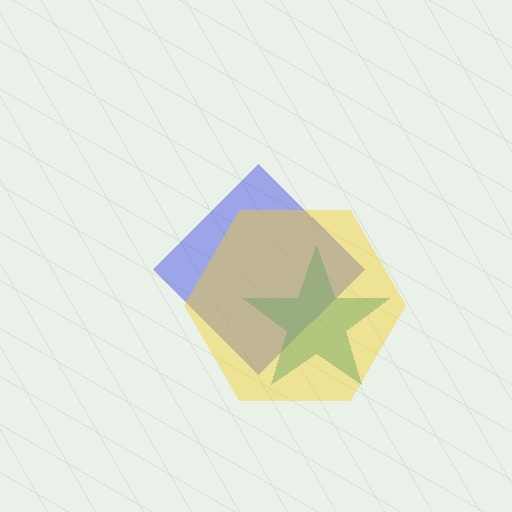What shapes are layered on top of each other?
The layered shapes are: a blue diamond, a teal star, a yellow hexagon.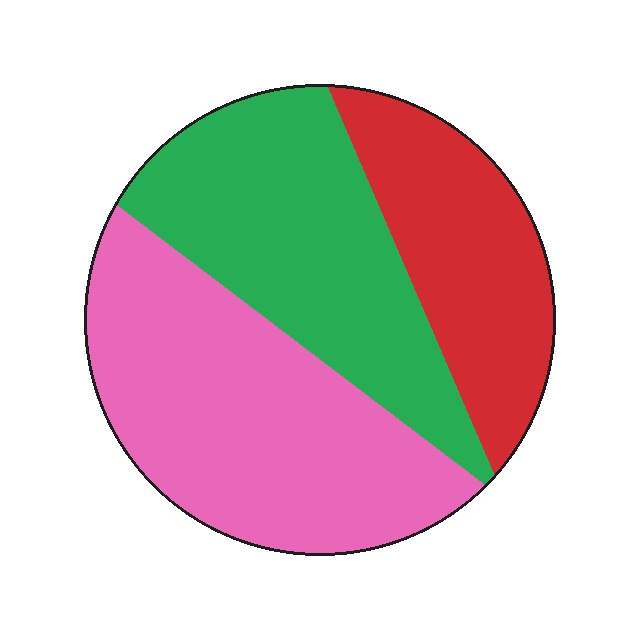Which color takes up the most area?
Pink, at roughly 40%.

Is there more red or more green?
Green.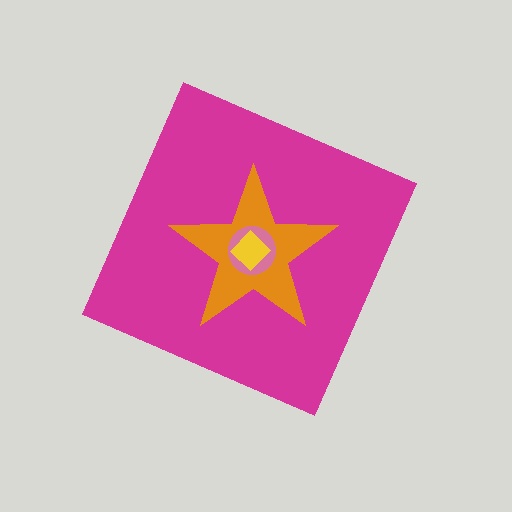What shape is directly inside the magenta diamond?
The orange star.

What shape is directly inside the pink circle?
The yellow diamond.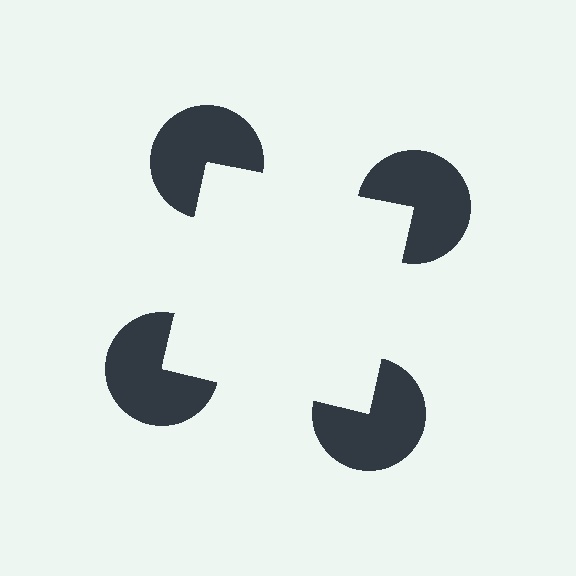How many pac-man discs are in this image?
There are 4 — one at each vertex of the illusory square.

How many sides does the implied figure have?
4 sides.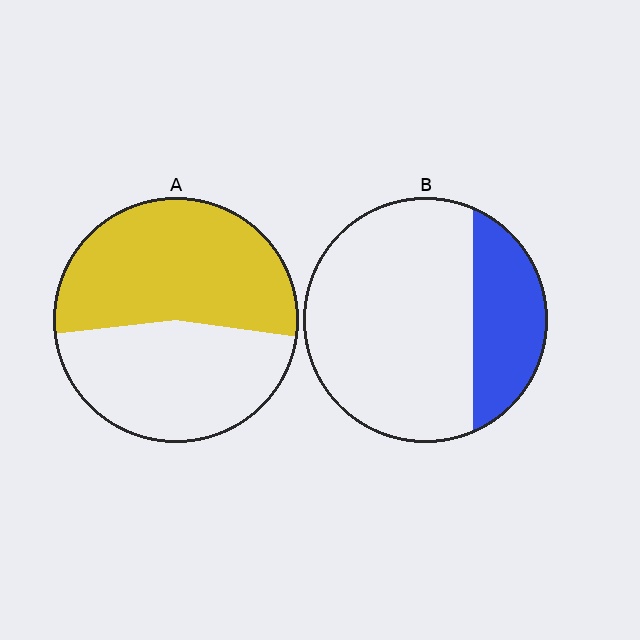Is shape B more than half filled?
No.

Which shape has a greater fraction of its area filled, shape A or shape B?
Shape A.